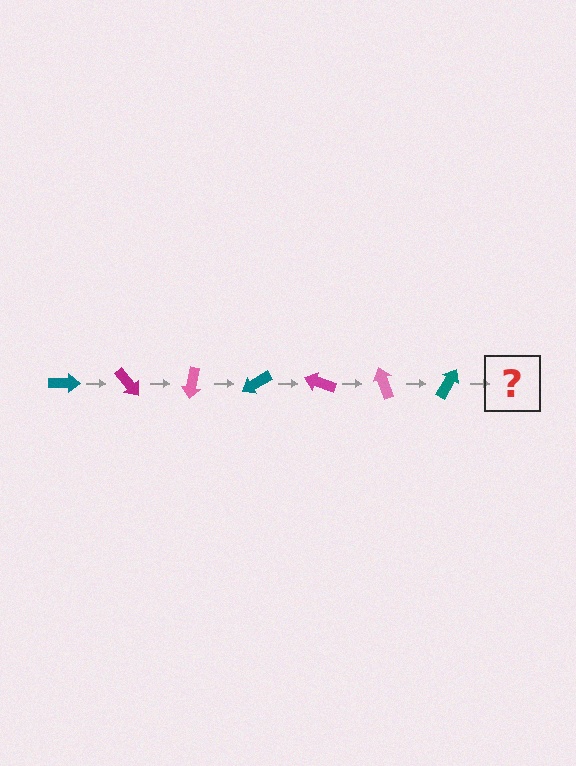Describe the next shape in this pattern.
It should be a magenta arrow, rotated 350 degrees from the start.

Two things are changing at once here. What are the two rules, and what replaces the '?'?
The two rules are that it rotates 50 degrees each step and the color cycles through teal, magenta, and pink. The '?' should be a magenta arrow, rotated 350 degrees from the start.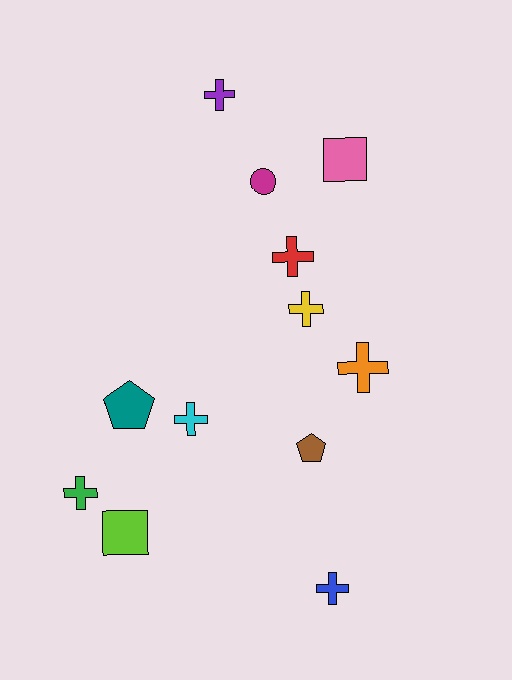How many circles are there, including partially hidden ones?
There is 1 circle.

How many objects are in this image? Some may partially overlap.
There are 12 objects.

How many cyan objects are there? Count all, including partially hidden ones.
There is 1 cyan object.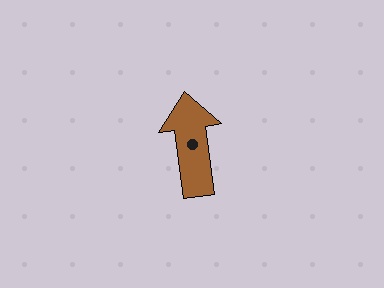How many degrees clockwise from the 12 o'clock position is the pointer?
Approximately 352 degrees.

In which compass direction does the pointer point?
North.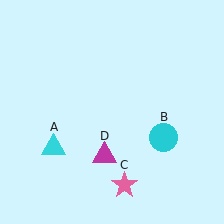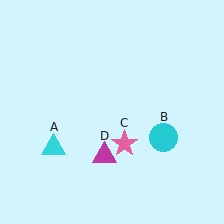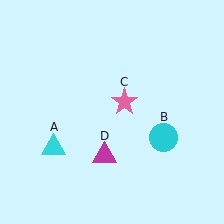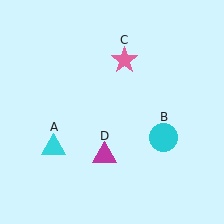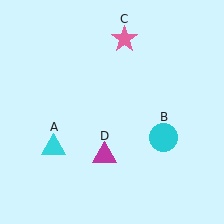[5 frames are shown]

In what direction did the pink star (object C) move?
The pink star (object C) moved up.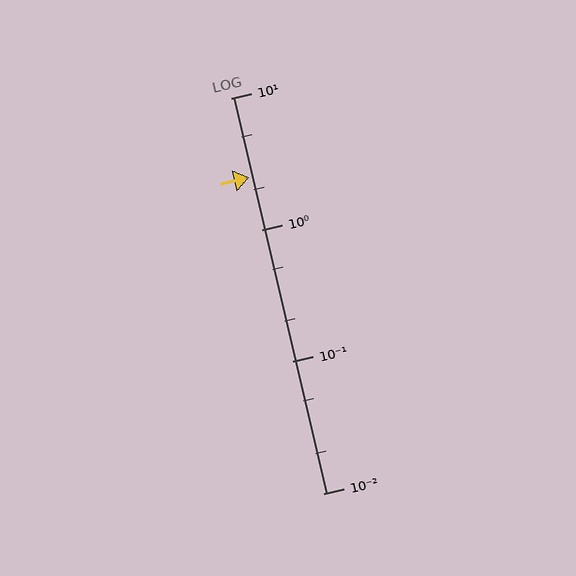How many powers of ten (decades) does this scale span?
The scale spans 3 decades, from 0.01 to 10.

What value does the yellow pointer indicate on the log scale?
The pointer indicates approximately 2.5.